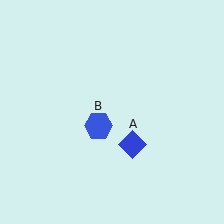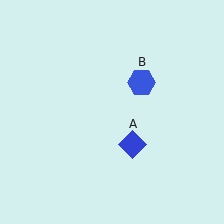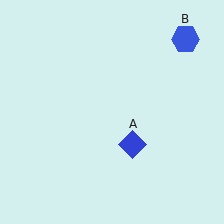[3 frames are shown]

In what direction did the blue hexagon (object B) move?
The blue hexagon (object B) moved up and to the right.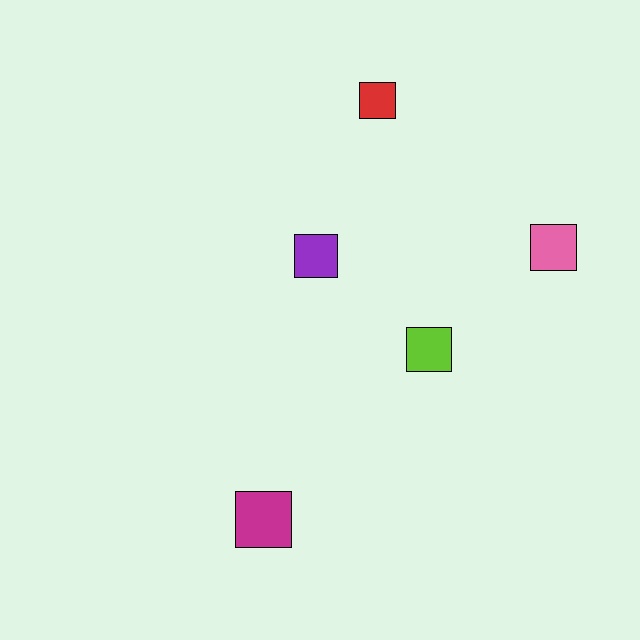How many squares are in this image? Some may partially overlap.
There are 5 squares.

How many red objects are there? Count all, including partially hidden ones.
There is 1 red object.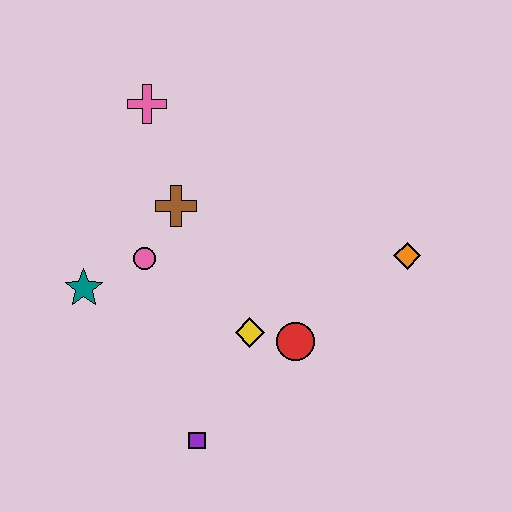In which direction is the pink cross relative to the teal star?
The pink cross is above the teal star.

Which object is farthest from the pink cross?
The purple square is farthest from the pink cross.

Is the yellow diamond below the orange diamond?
Yes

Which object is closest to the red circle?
The yellow diamond is closest to the red circle.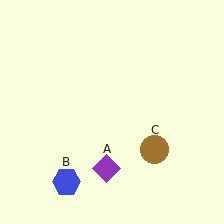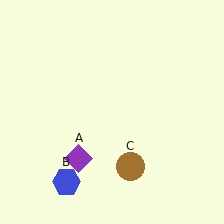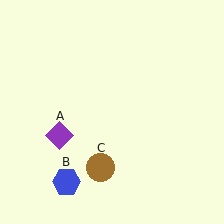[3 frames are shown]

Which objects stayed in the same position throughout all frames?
Blue hexagon (object B) remained stationary.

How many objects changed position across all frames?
2 objects changed position: purple diamond (object A), brown circle (object C).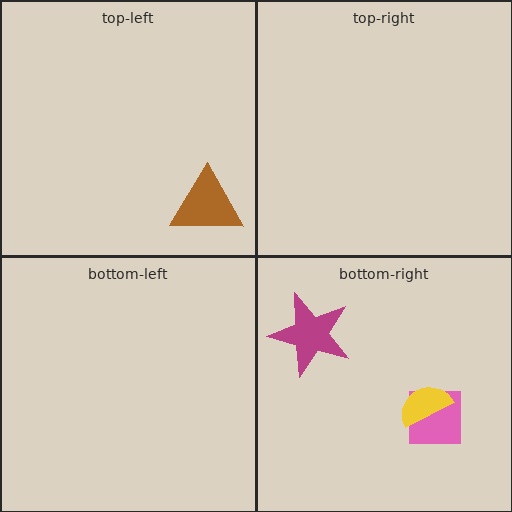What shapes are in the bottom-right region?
The pink square, the magenta star, the yellow semicircle.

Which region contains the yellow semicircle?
The bottom-right region.